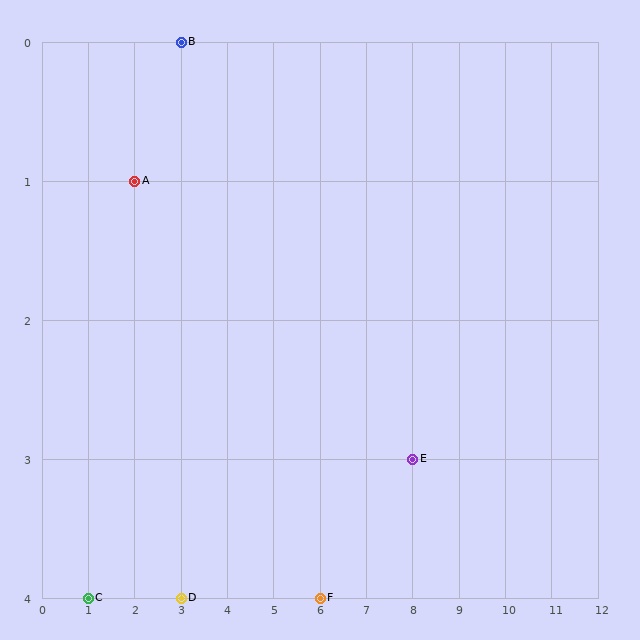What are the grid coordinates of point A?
Point A is at grid coordinates (2, 1).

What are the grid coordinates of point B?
Point B is at grid coordinates (3, 0).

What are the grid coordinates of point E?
Point E is at grid coordinates (8, 3).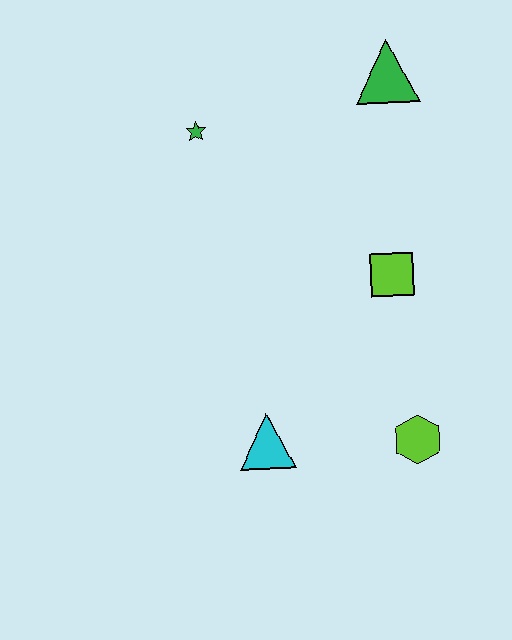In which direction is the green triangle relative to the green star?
The green triangle is to the right of the green star.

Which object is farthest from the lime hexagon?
The green star is farthest from the lime hexagon.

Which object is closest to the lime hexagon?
The cyan triangle is closest to the lime hexagon.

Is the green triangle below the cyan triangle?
No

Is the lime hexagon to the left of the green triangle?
No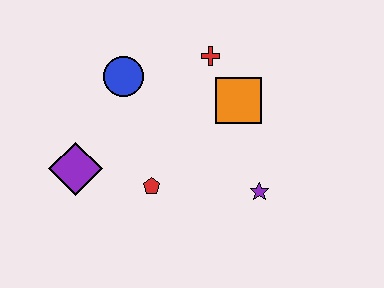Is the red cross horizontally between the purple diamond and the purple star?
Yes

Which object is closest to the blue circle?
The red cross is closest to the blue circle.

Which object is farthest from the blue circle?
The purple star is farthest from the blue circle.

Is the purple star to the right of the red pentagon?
Yes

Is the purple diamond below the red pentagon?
No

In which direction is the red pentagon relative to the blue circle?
The red pentagon is below the blue circle.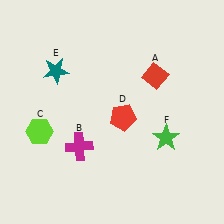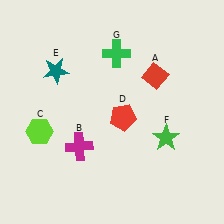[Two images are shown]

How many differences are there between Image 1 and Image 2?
There is 1 difference between the two images.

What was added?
A green cross (G) was added in Image 2.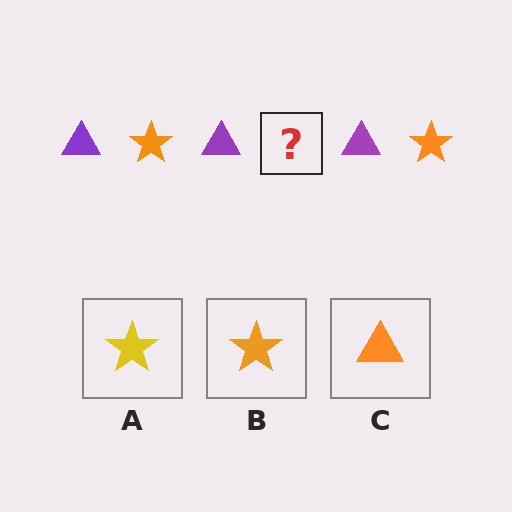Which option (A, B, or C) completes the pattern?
B.